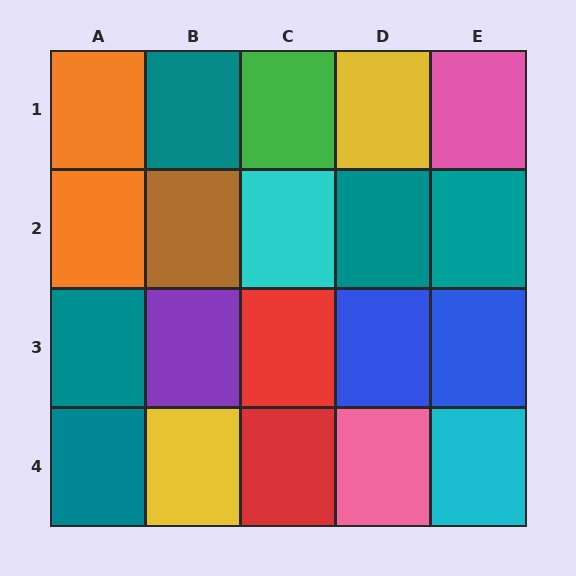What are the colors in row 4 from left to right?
Teal, yellow, red, pink, cyan.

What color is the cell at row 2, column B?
Brown.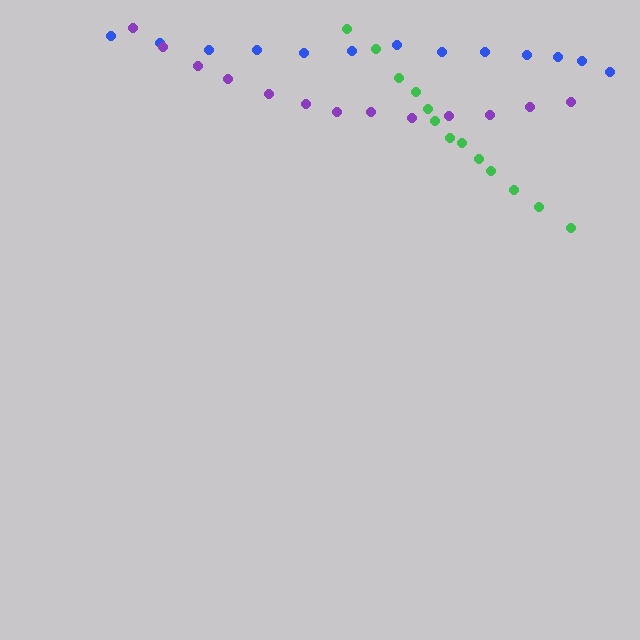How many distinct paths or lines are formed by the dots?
There are 3 distinct paths.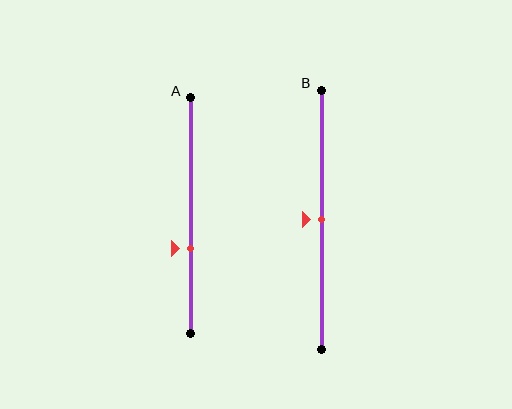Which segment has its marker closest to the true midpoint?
Segment B has its marker closest to the true midpoint.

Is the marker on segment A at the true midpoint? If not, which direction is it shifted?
No, the marker on segment A is shifted downward by about 14% of the segment length.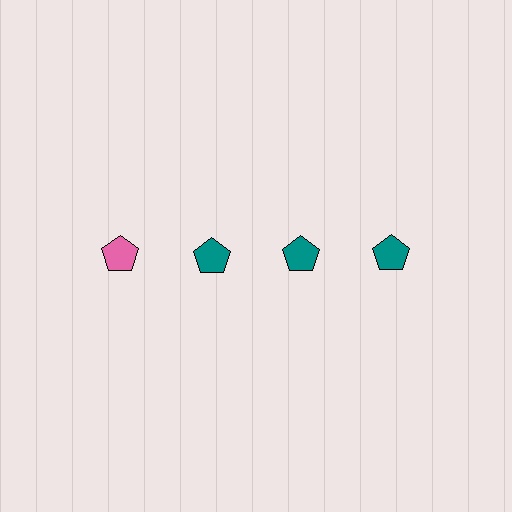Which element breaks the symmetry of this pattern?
The pink pentagon in the top row, leftmost column breaks the symmetry. All other shapes are teal pentagons.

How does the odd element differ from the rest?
It has a different color: pink instead of teal.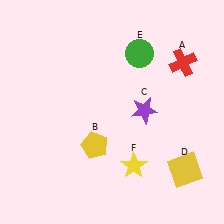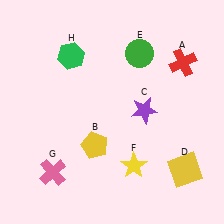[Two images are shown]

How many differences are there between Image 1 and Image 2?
There are 2 differences between the two images.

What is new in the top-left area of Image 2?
A green hexagon (H) was added in the top-left area of Image 2.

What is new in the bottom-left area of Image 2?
A pink cross (G) was added in the bottom-left area of Image 2.